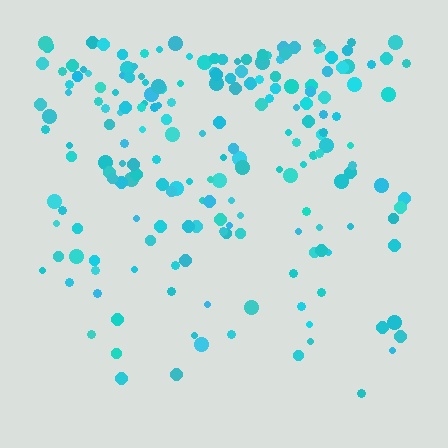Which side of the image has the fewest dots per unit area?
The bottom.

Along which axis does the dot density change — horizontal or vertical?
Vertical.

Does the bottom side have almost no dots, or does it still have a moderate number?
Still a moderate number, just noticeably fewer than the top.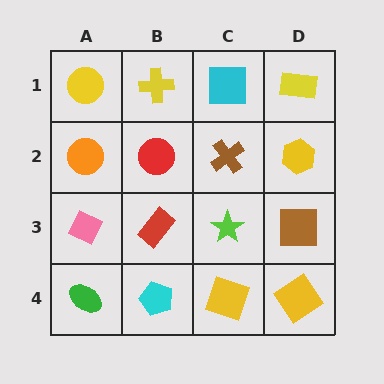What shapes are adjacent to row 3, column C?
A brown cross (row 2, column C), a yellow square (row 4, column C), a red rectangle (row 3, column B), a brown square (row 3, column D).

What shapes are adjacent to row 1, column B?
A red circle (row 2, column B), a yellow circle (row 1, column A), a cyan square (row 1, column C).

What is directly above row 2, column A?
A yellow circle.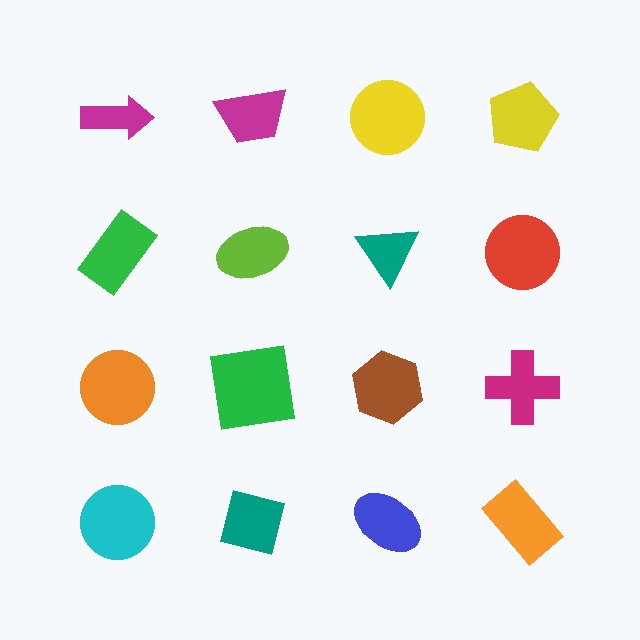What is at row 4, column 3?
A blue ellipse.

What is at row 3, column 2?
A green square.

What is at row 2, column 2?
A lime ellipse.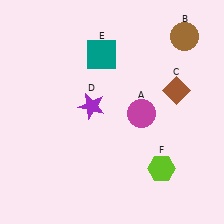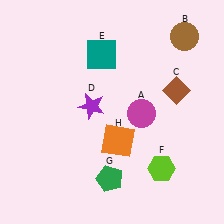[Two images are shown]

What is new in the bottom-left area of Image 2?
A green pentagon (G) was added in the bottom-left area of Image 2.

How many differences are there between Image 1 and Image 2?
There are 2 differences between the two images.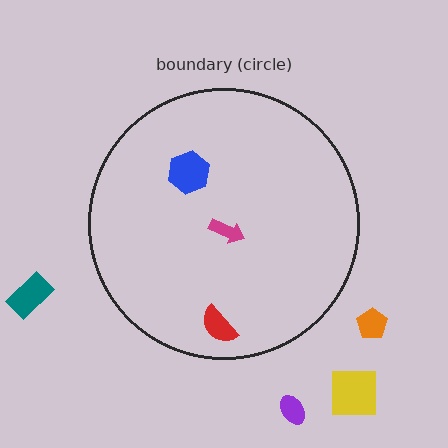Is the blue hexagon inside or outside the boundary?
Inside.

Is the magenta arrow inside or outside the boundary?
Inside.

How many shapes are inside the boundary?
3 inside, 4 outside.